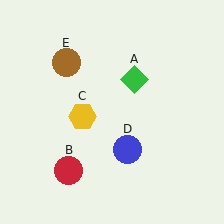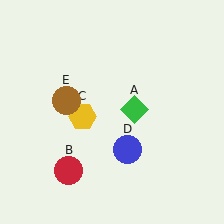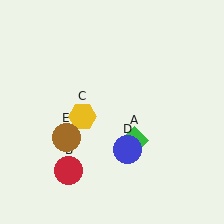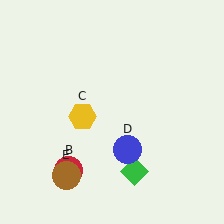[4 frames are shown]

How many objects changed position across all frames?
2 objects changed position: green diamond (object A), brown circle (object E).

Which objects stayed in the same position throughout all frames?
Red circle (object B) and yellow hexagon (object C) and blue circle (object D) remained stationary.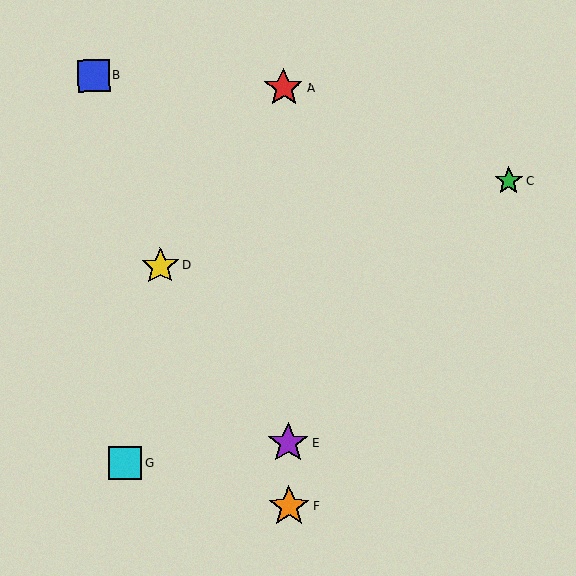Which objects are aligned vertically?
Objects A, E, F are aligned vertically.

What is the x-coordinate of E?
Object E is at x≈288.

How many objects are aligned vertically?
3 objects (A, E, F) are aligned vertically.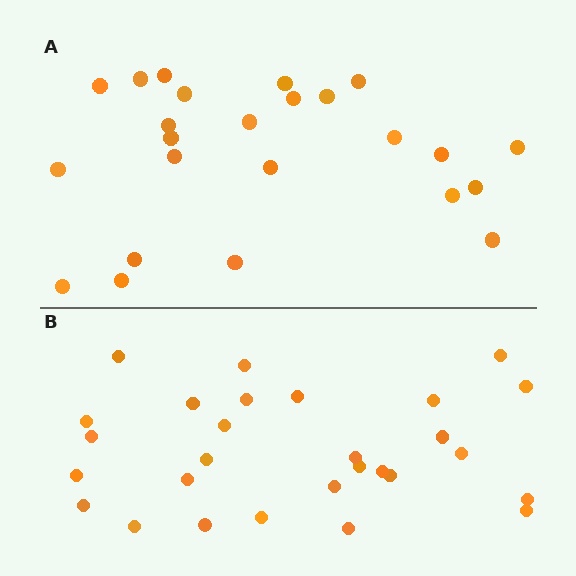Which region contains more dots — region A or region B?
Region B (the bottom region) has more dots.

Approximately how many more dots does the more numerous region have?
Region B has about 4 more dots than region A.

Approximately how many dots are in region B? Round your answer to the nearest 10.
About 30 dots. (The exact count is 28, which rounds to 30.)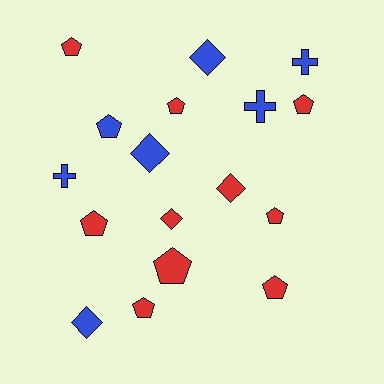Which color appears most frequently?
Red, with 10 objects.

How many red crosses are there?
There are no red crosses.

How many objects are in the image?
There are 17 objects.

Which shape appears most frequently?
Pentagon, with 9 objects.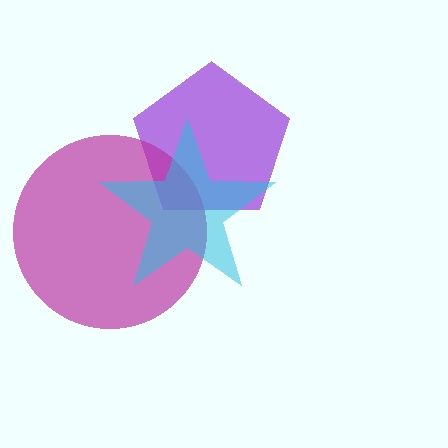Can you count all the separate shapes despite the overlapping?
Yes, there are 3 separate shapes.